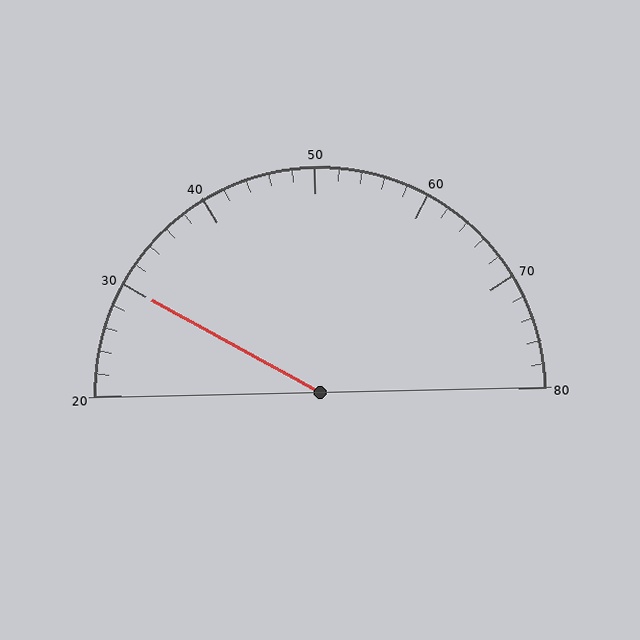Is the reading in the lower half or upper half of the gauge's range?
The reading is in the lower half of the range (20 to 80).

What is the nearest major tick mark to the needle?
The nearest major tick mark is 30.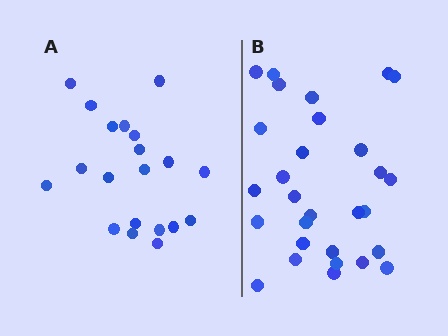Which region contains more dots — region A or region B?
Region B (the right region) has more dots.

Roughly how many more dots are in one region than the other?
Region B has roughly 8 or so more dots than region A.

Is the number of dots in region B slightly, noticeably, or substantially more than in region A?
Region B has substantially more. The ratio is roughly 1.4 to 1.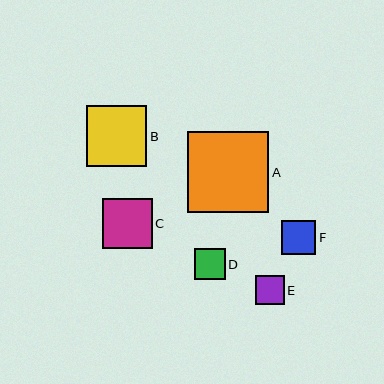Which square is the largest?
Square A is the largest with a size of approximately 81 pixels.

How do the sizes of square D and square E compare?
Square D and square E are approximately the same size.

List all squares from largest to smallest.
From largest to smallest: A, B, C, F, D, E.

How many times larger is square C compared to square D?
Square C is approximately 1.6 times the size of square D.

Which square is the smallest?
Square E is the smallest with a size of approximately 29 pixels.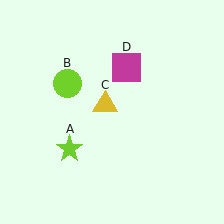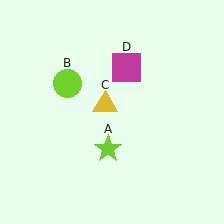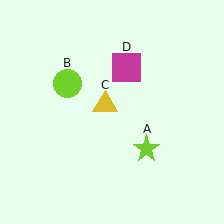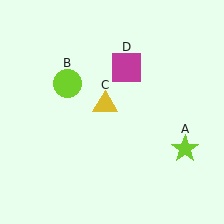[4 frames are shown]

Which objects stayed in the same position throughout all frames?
Lime circle (object B) and yellow triangle (object C) and magenta square (object D) remained stationary.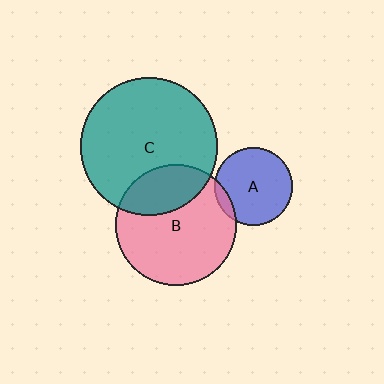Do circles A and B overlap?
Yes.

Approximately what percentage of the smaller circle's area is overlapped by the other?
Approximately 10%.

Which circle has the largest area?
Circle C (teal).